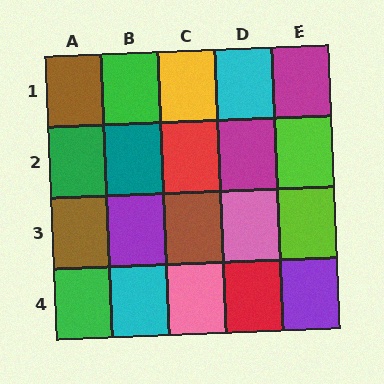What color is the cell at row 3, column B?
Purple.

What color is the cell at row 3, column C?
Brown.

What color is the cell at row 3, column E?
Lime.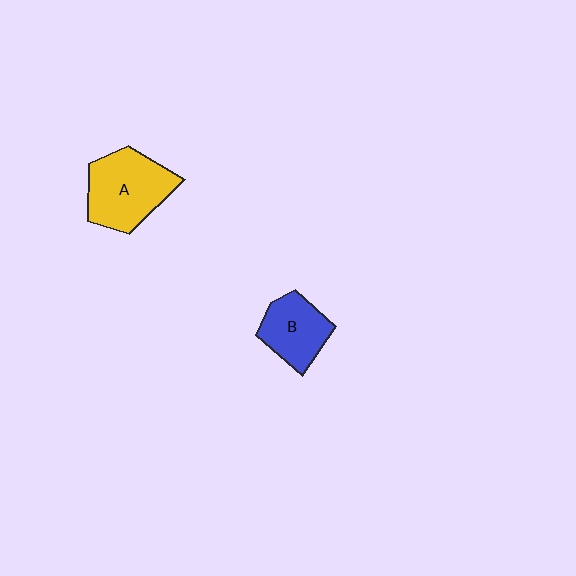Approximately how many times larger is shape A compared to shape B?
Approximately 1.4 times.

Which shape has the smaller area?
Shape B (blue).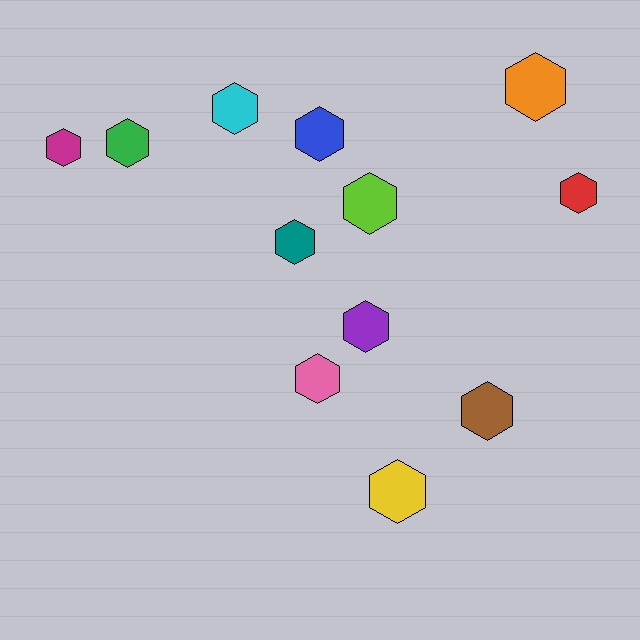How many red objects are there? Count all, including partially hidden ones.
There is 1 red object.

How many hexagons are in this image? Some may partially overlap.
There are 12 hexagons.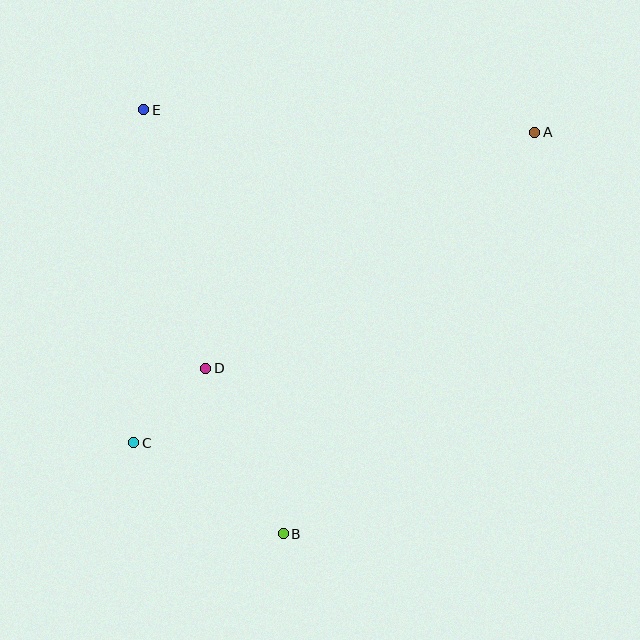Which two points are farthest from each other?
Points A and C are farthest from each other.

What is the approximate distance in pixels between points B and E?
The distance between B and E is approximately 447 pixels.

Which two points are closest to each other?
Points C and D are closest to each other.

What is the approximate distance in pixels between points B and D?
The distance between B and D is approximately 183 pixels.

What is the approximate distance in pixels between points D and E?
The distance between D and E is approximately 266 pixels.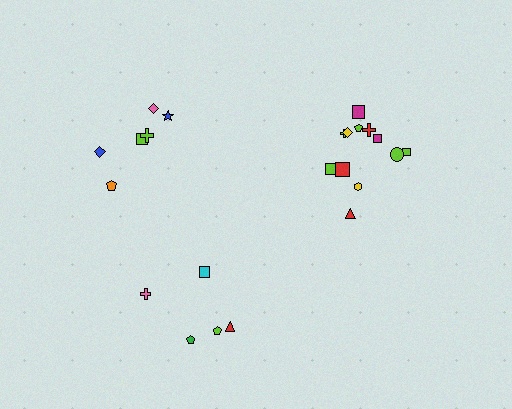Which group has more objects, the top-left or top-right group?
The top-right group.